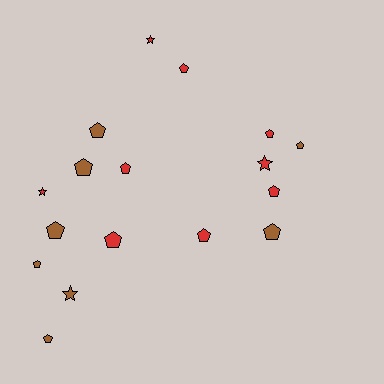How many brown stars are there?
There is 1 brown star.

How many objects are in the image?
There are 17 objects.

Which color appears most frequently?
Red, with 9 objects.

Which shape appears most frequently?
Pentagon, with 13 objects.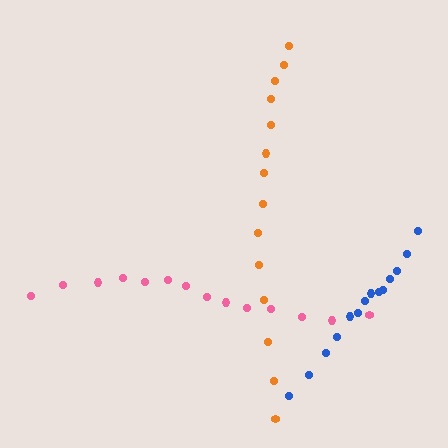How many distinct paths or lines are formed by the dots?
There are 3 distinct paths.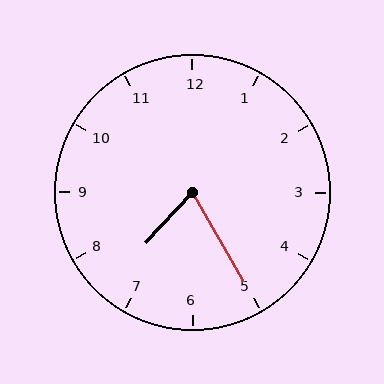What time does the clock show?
7:25.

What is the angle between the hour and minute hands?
Approximately 72 degrees.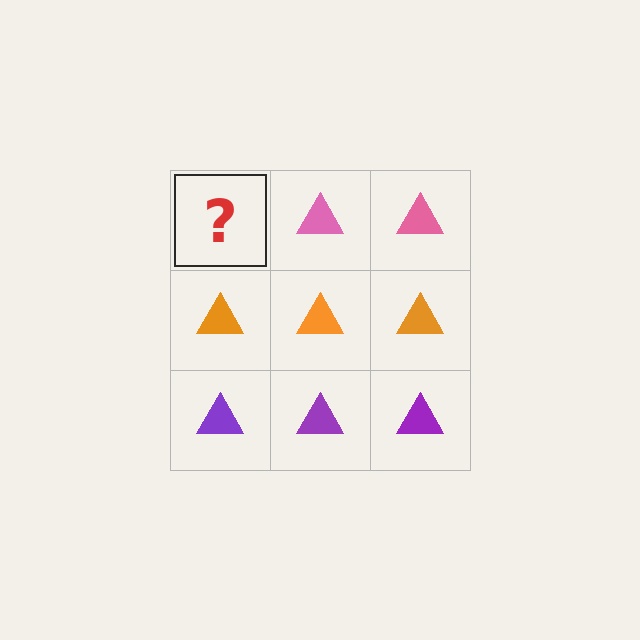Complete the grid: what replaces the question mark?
The question mark should be replaced with a pink triangle.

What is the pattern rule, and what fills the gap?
The rule is that each row has a consistent color. The gap should be filled with a pink triangle.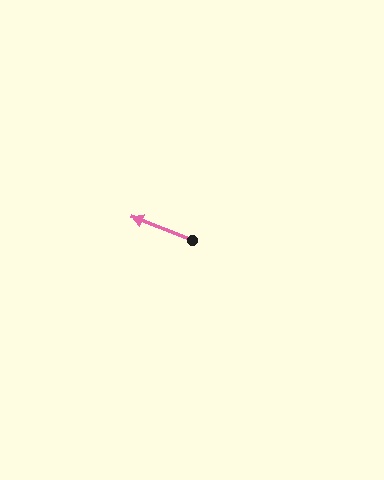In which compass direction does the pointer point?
West.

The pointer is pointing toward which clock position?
Roughly 10 o'clock.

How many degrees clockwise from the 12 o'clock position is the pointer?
Approximately 291 degrees.